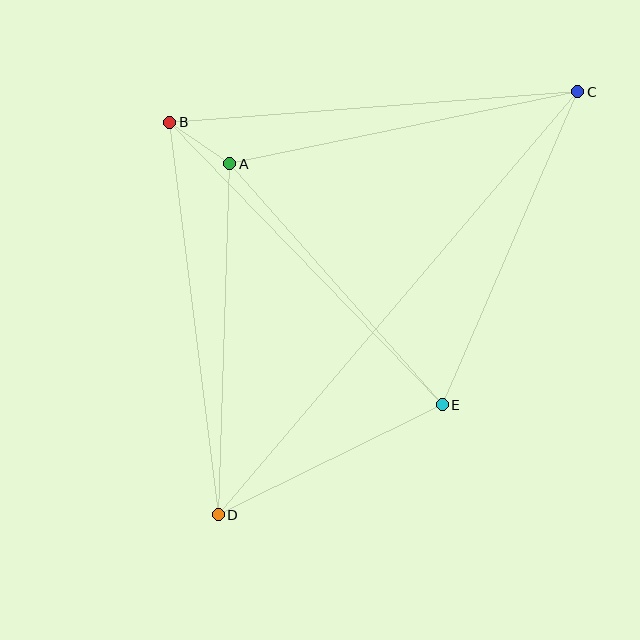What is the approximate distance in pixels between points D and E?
The distance between D and E is approximately 249 pixels.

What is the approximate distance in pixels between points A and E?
The distance between A and E is approximately 321 pixels.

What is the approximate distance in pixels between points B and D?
The distance between B and D is approximately 396 pixels.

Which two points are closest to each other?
Points A and B are closest to each other.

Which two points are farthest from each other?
Points C and D are farthest from each other.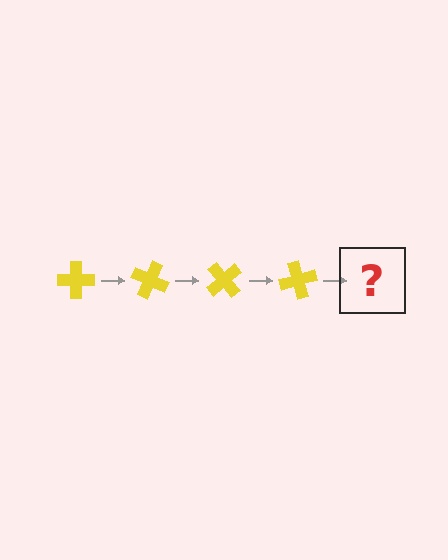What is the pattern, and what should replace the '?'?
The pattern is that the cross rotates 25 degrees each step. The '?' should be a yellow cross rotated 100 degrees.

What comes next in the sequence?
The next element should be a yellow cross rotated 100 degrees.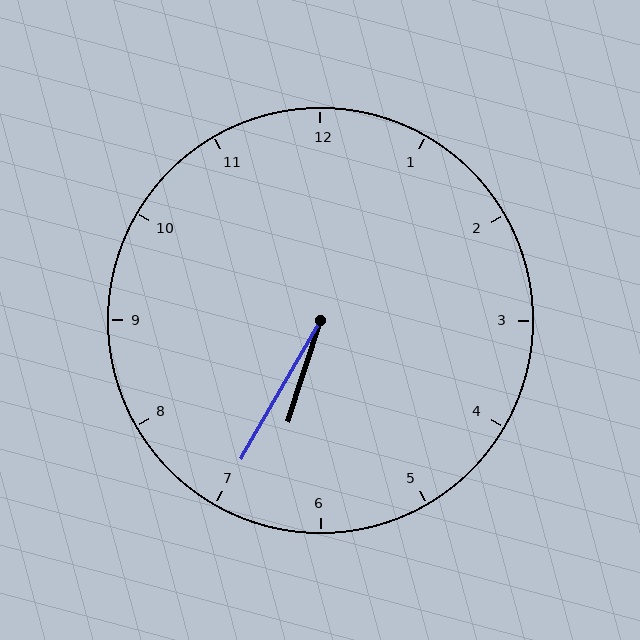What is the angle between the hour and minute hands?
Approximately 12 degrees.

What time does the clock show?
6:35.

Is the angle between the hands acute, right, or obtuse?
It is acute.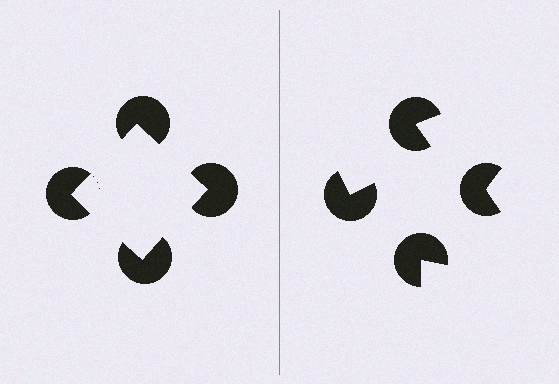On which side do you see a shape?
An illusory square appears on the left side. On the right side the wedge cuts are rotated, so no coherent shape forms.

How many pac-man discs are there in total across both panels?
8 — 4 on each side.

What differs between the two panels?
The pac-man discs are positioned identically on both sides; only the wedge orientations differ. On the left they align to a square; on the right they are misaligned.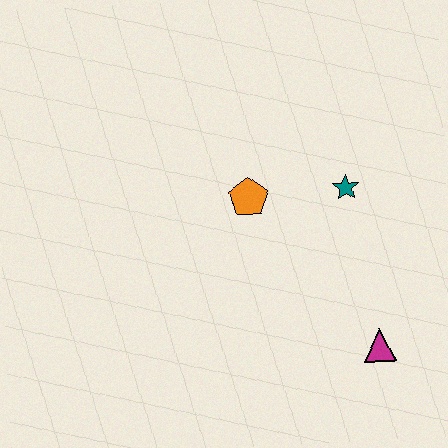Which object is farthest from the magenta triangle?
The orange pentagon is farthest from the magenta triangle.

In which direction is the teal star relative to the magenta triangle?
The teal star is above the magenta triangle.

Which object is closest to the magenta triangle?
The teal star is closest to the magenta triangle.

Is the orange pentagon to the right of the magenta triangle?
No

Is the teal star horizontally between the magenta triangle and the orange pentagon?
Yes